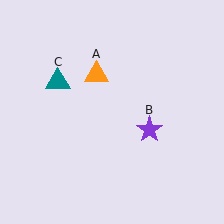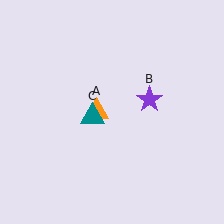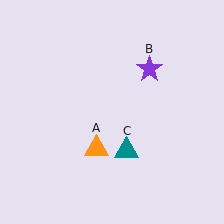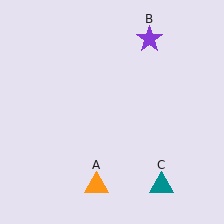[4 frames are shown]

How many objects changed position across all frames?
3 objects changed position: orange triangle (object A), purple star (object B), teal triangle (object C).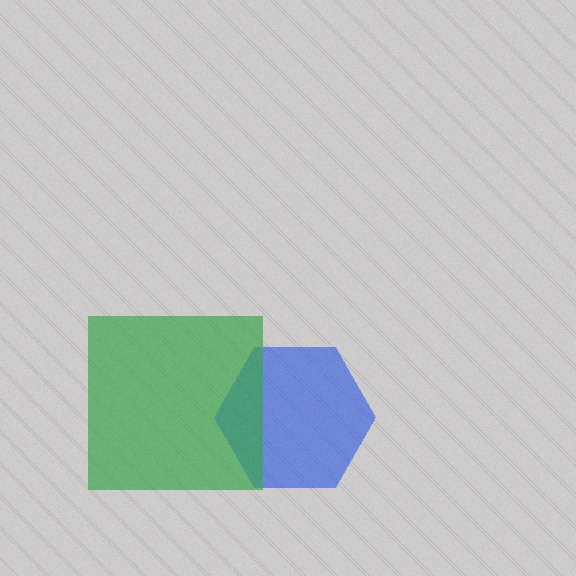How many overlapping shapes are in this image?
There are 2 overlapping shapes in the image.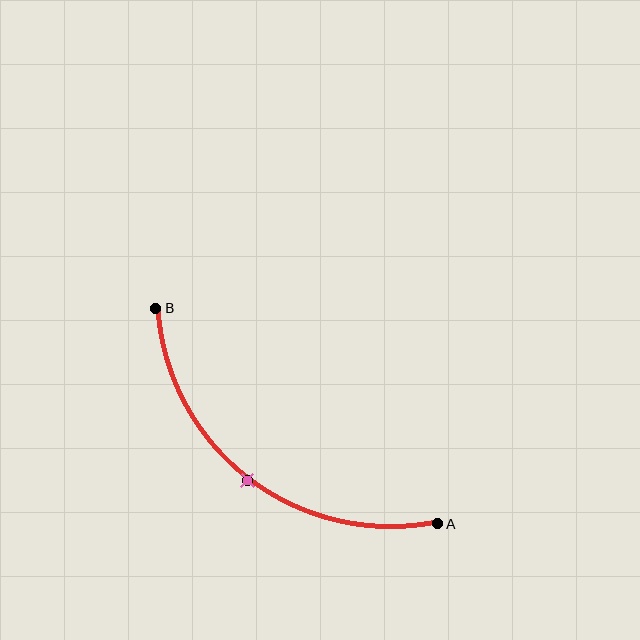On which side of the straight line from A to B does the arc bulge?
The arc bulges below and to the left of the straight line connecting A and B.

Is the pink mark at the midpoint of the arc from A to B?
Yes. The pink mark lies on the arc at equal arc-length from both A and B — it is the arc midpoint.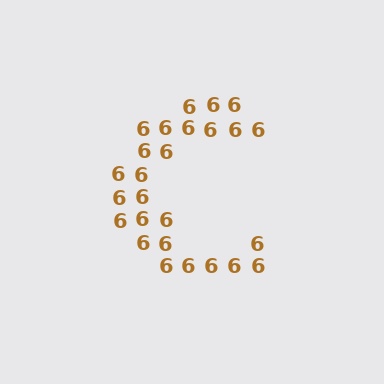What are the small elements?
The small elements are digit 6's.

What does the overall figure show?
The overall figure shows the letter C.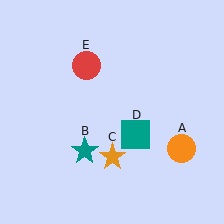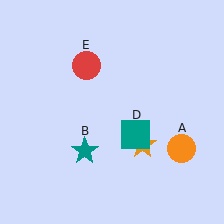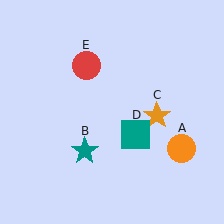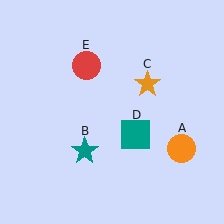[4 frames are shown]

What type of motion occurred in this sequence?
The orange star (object C) rotated counterclockwise around the center of the scene.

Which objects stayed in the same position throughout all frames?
Orange circle (object A) and teal star (object B) and teal square (object D) and red circle (object E) remained stationary.